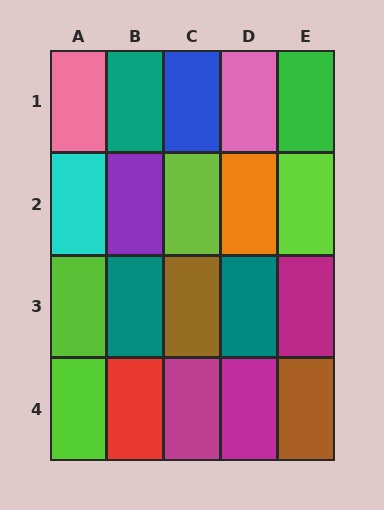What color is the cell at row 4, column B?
Red.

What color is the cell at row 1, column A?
Pink.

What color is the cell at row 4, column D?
Magenta.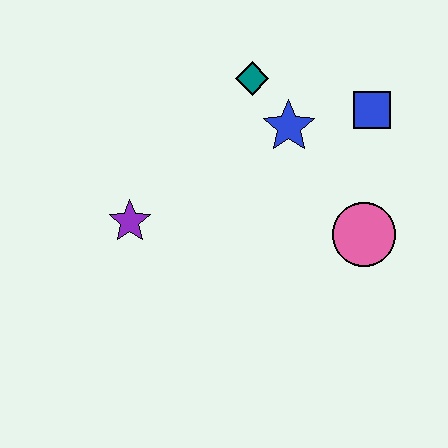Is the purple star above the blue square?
No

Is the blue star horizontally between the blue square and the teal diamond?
Yes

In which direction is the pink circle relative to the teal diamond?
The pink circle is below the teal diamond.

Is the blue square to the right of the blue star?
Yes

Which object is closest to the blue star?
The teal diamond is closest to the blue star.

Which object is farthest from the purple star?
The blue square is farthest from the purple star.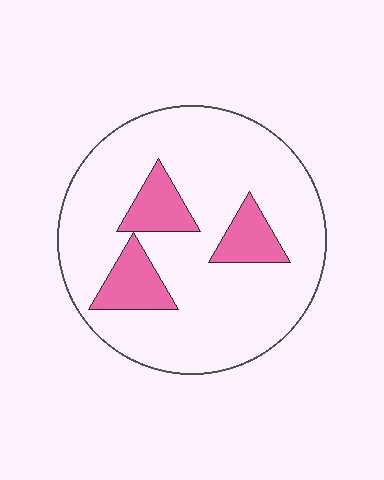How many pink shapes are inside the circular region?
3.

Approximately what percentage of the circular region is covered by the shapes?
Approximately 15%.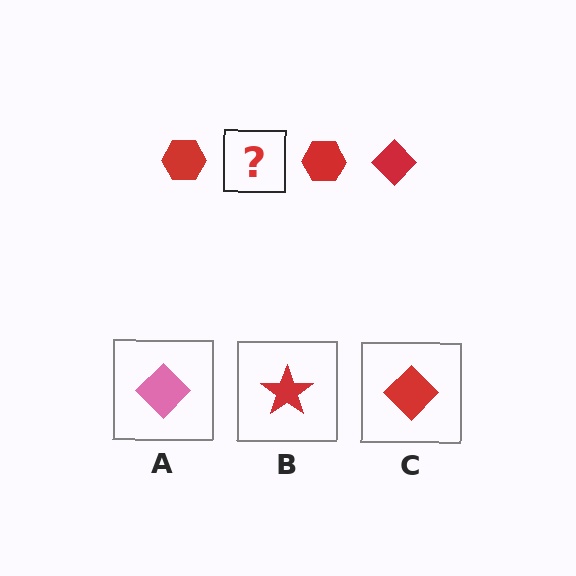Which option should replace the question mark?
Option C.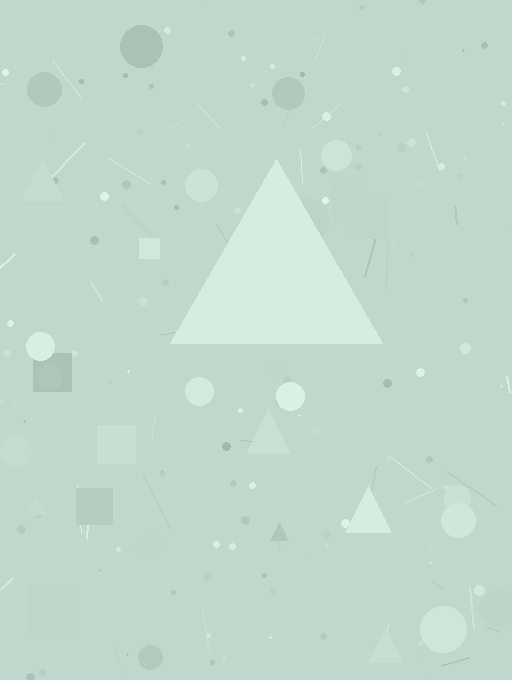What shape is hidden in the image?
A triangle is hidden in the image.